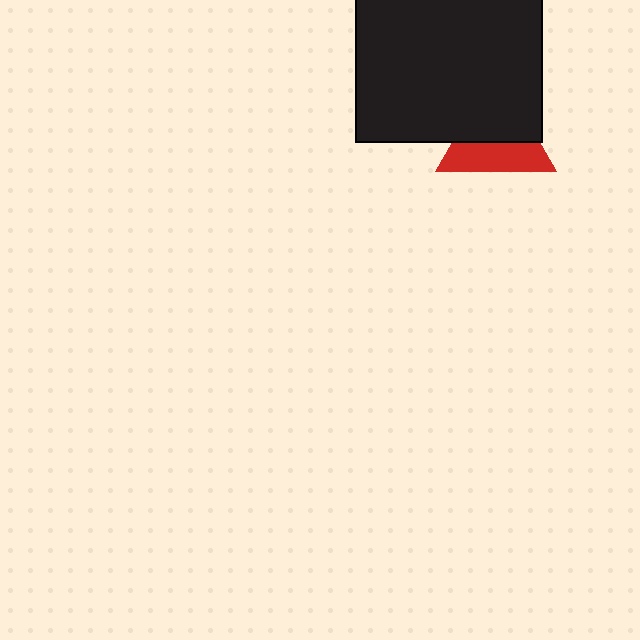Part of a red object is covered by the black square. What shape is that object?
It is a triangle.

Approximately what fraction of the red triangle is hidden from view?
Roughly 54% of the red triangle is hidden behind the black square.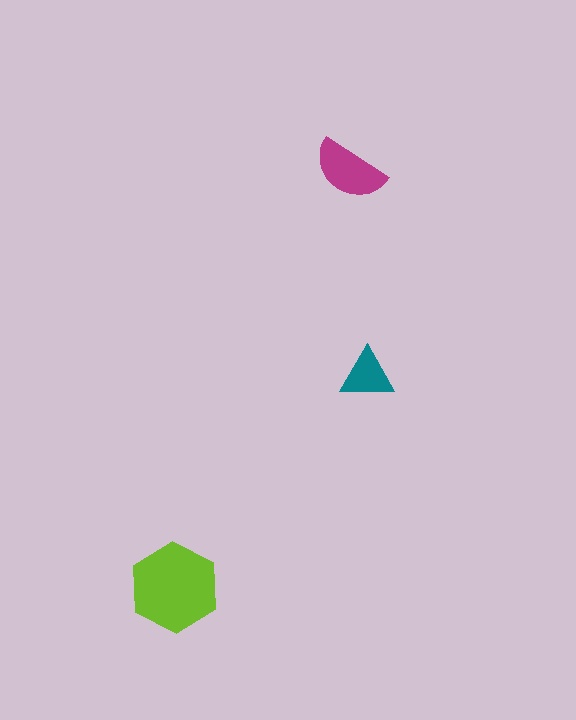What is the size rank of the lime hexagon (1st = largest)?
1st.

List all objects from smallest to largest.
The teal triangle, the magenta semicircle, the lime hexagon.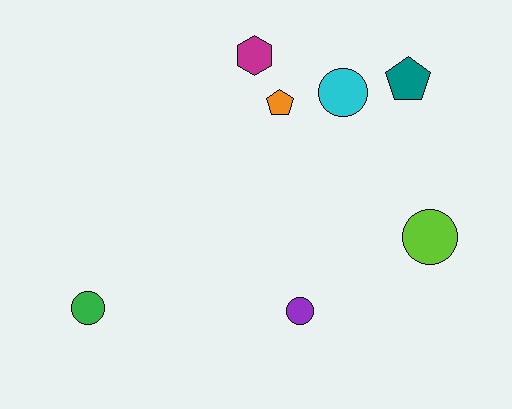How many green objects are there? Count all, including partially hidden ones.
There is 1 green object.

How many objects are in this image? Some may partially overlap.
There are 7 objects.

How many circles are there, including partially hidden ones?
There are 4 circles.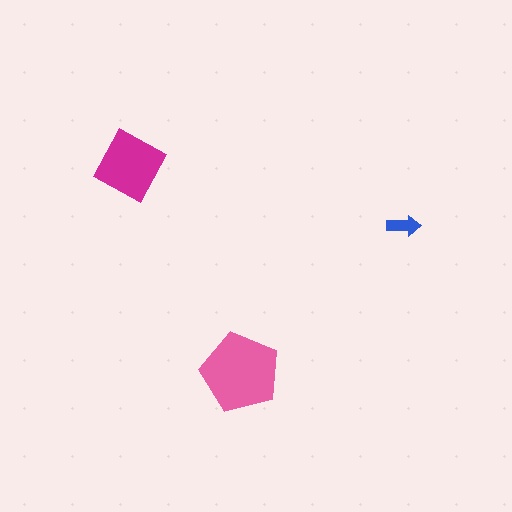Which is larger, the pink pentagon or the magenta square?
The pink pentagon.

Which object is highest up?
The magenta square is topmost.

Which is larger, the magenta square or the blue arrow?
The magenta square.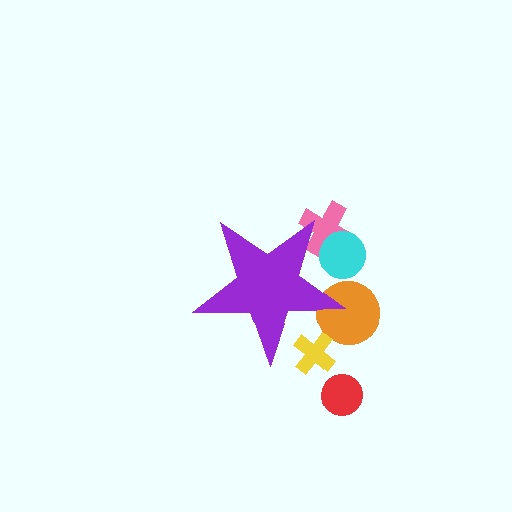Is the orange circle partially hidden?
Yes, the orange circle is partially hidden behind the purple star.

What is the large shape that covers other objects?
A purple star.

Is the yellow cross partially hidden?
Yes, the yellow cross is partially hidden behind the purple star.